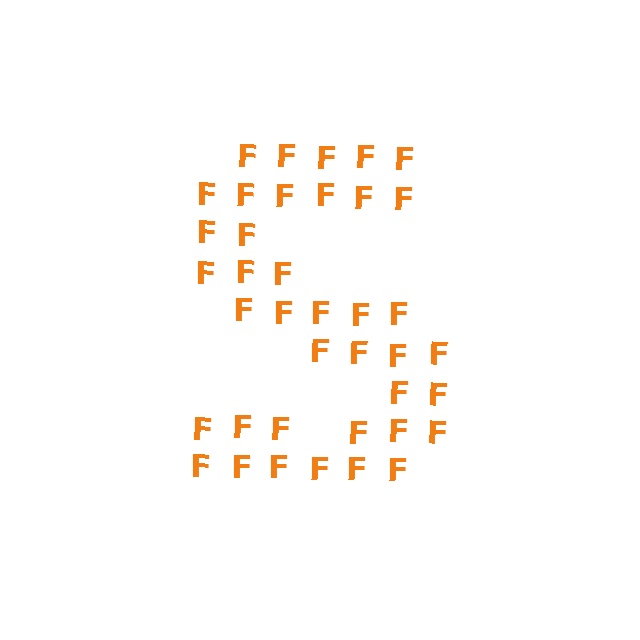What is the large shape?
The large shape is the letter S.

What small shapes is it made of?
It is made of small letter F's.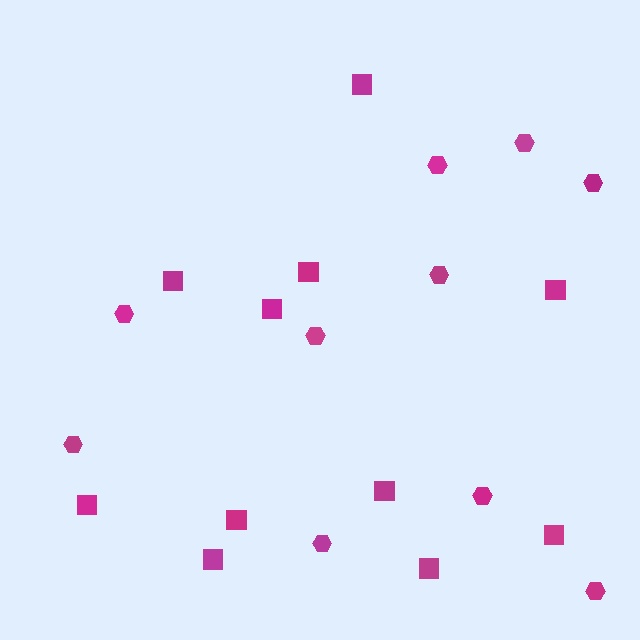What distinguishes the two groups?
There are 2 groups: one group of squares (11) and one group of hexagons (10).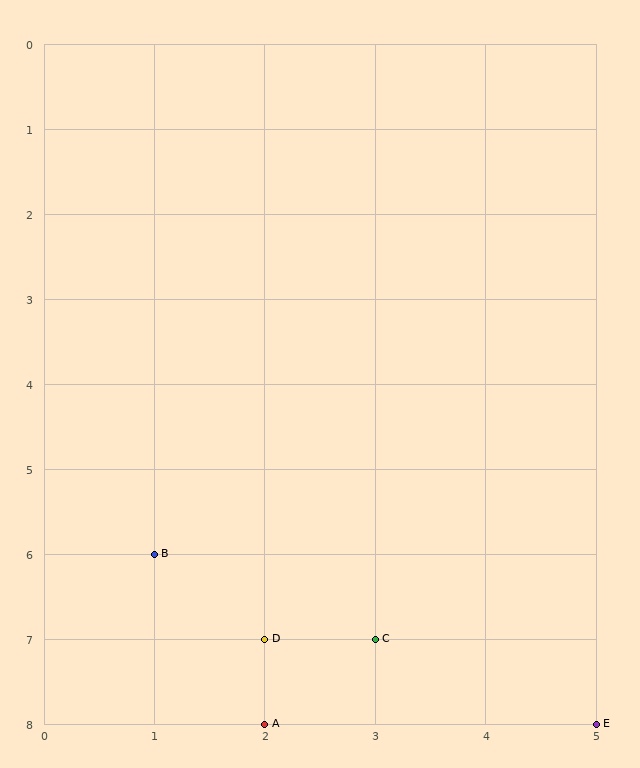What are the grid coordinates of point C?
Point C is at grid coordinates (3, 7).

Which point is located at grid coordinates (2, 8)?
Point A is at (2, 8).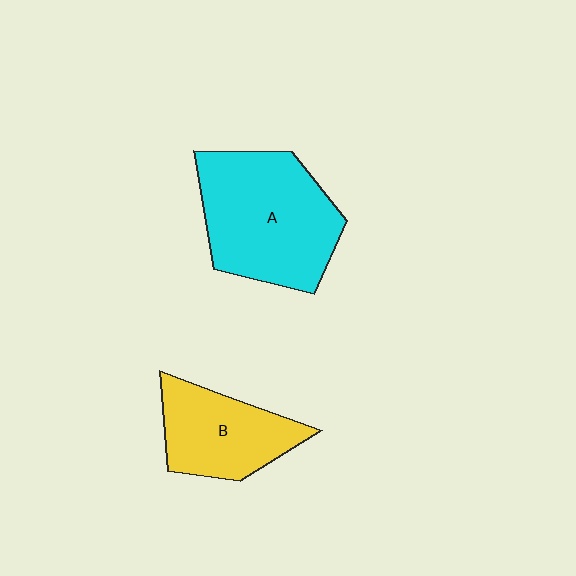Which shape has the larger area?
Shape A (cyan).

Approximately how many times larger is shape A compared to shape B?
Approximately 1.6 times.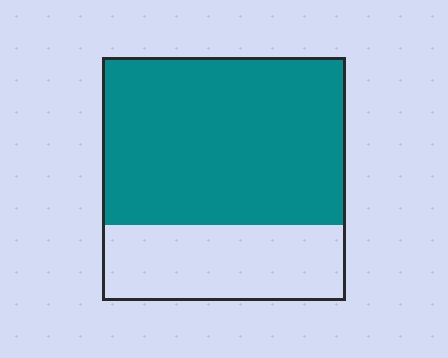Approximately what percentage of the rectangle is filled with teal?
Approximately 70%.